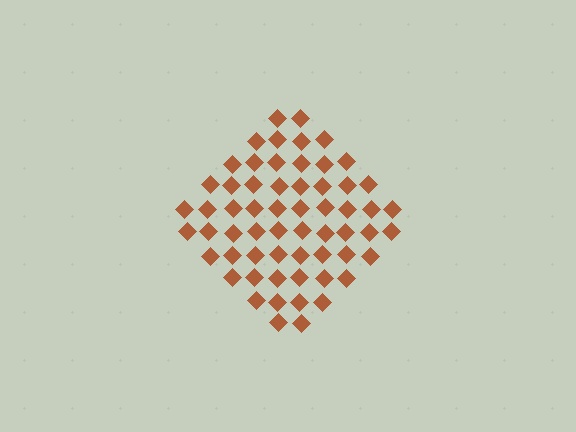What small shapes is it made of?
It is made of small diamonds.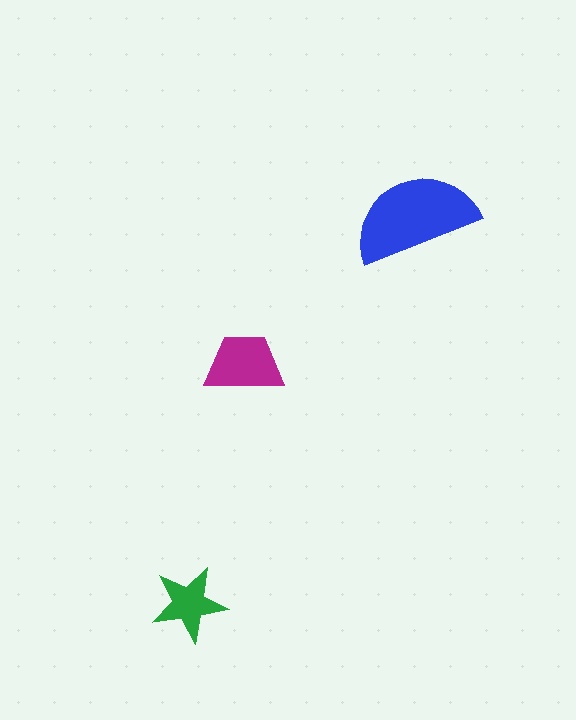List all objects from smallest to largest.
The green star, the magenta trapezoid, the blue semicircle.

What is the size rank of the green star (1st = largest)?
3rd.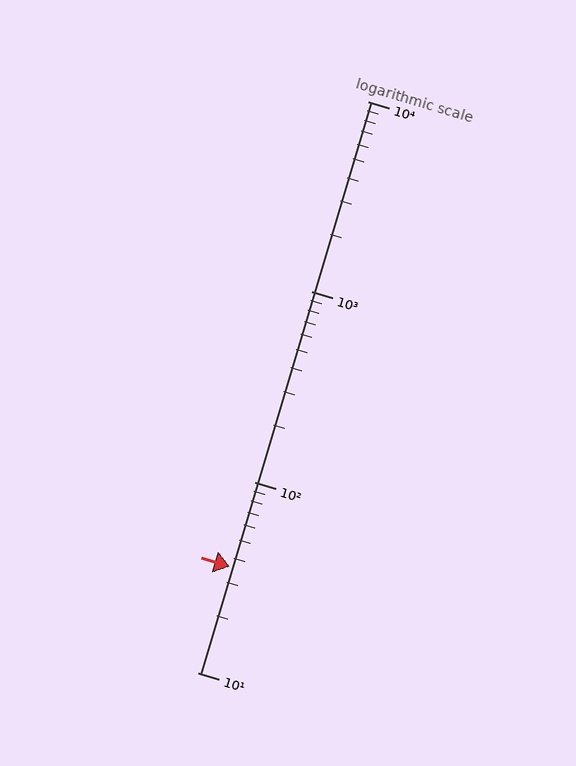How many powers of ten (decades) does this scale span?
The scale spans 3 decades, from 10 to 10000.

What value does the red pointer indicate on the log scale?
The pointer indicates approximately 36.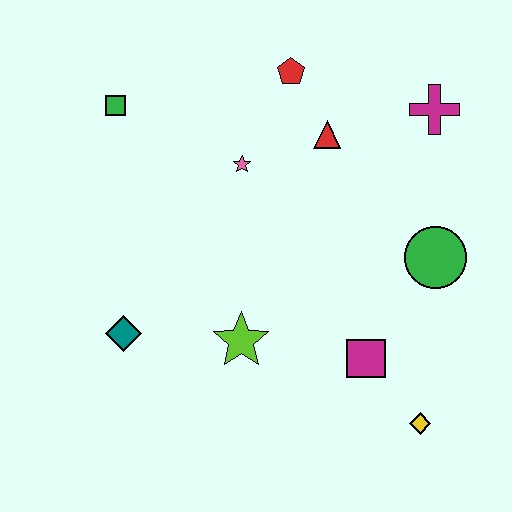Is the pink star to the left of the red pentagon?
Yes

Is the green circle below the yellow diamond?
No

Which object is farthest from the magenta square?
The green square is farthest from the magenta square.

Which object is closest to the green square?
The pink star is closest to the green square.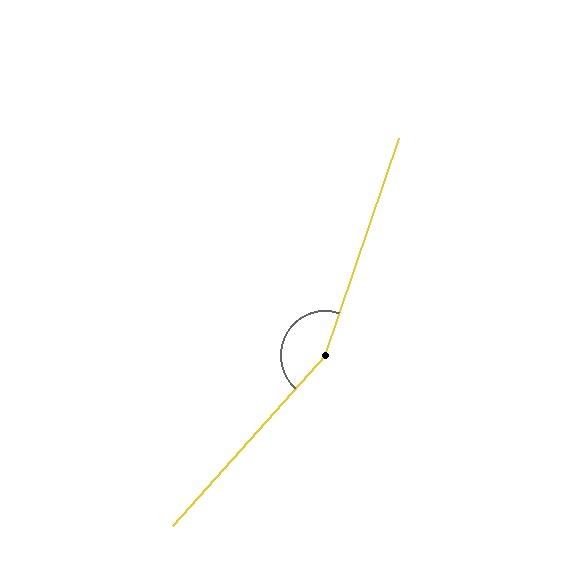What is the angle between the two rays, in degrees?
Approximately 157 degrees.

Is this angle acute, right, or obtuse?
It is obtuse.